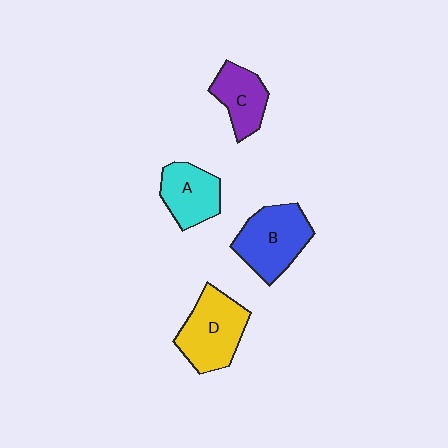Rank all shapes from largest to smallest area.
From largest to smallest: D (yellow), B (blue), A (cyan), C (purple).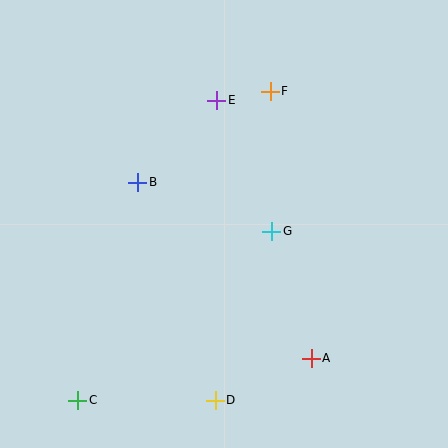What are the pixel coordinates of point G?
Point G is at (272, 231).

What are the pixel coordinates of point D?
Point D is at (215, 400).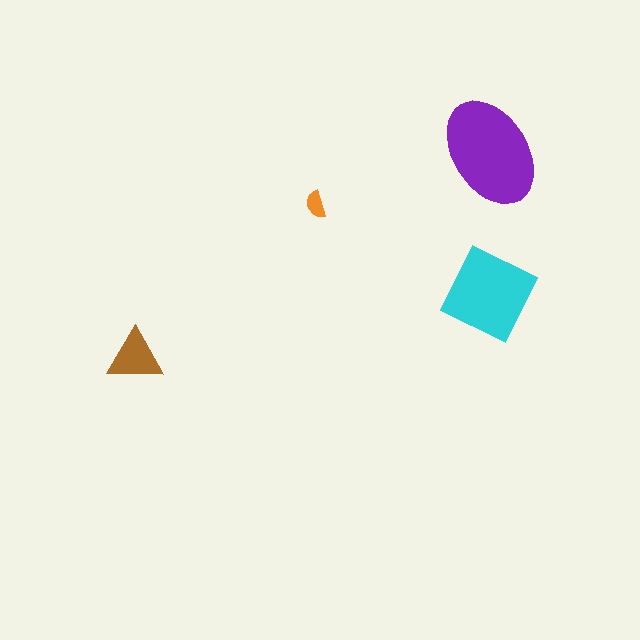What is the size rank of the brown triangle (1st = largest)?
3rd.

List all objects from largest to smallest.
The purple ellipse, the cyan diamond, the brown triangle, the orange semicircle.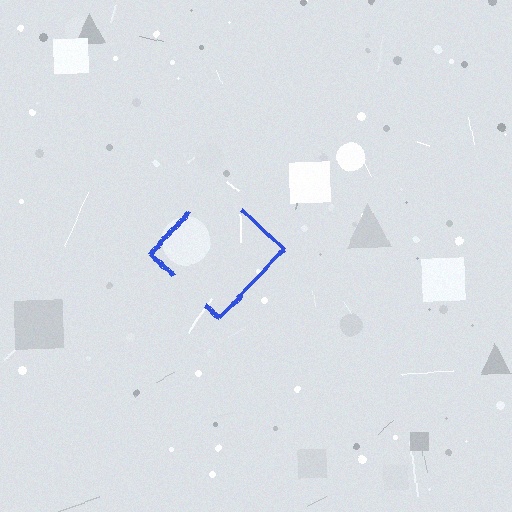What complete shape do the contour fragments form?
The contour fragments form a diamond.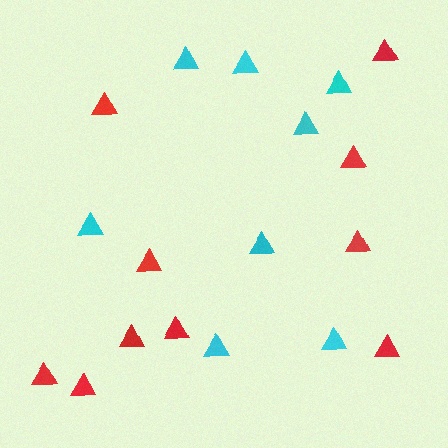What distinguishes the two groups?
There are 2 groups: one group of cyan triangles (8) and one group of red triangles (10).